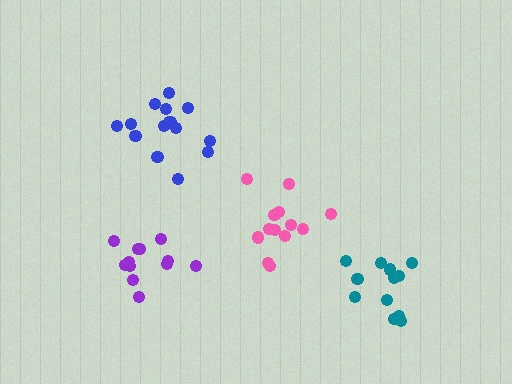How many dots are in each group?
Group 1: 15 dots, Group 2: 12 dots, Group 3: 13 dots, Group 4: 12 dots (52 total).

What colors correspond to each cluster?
The clusters are colored: blue, purple, pink, teal.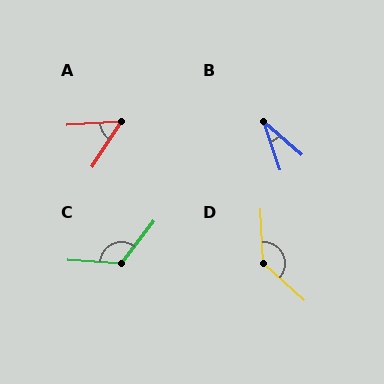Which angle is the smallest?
B, at approximately 30 degrees.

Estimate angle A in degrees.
Approximately 54 degrees.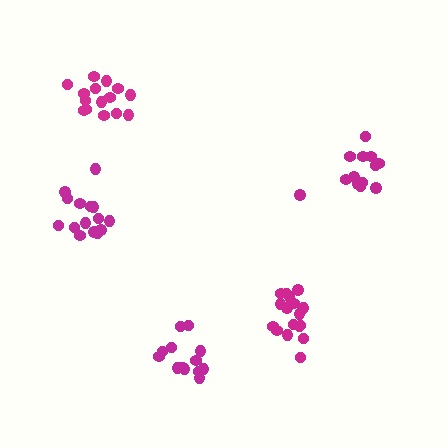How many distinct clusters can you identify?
There are 5 distinct clusters.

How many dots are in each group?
Group 1: 13 dots, Group 2: 15 dots, Group 3: 15 dots, Group 4: 17 dots, Group 5: 14 dots (74 total).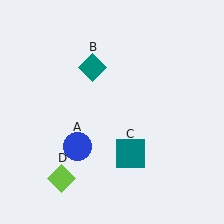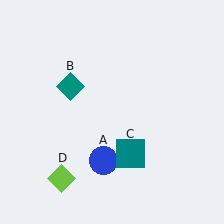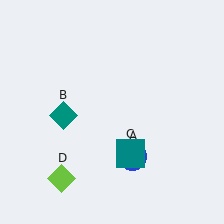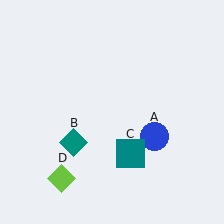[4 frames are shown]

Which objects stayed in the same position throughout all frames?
Teal square (object C) and lime diamond (object D) remained stationary.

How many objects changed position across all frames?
2 objects changed position: blue circle (object A), teal diamond (object B).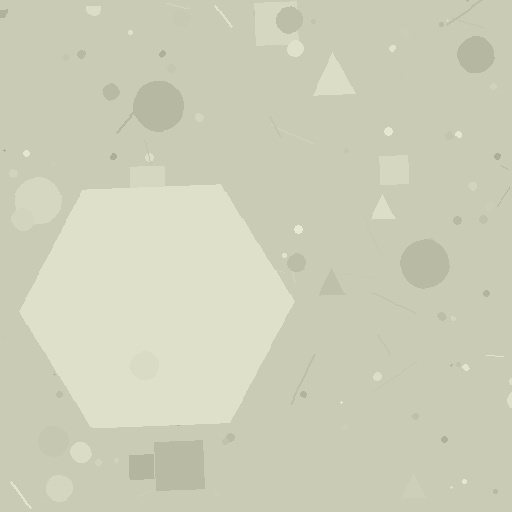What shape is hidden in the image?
A hexagon is hidden in the image.